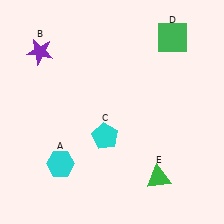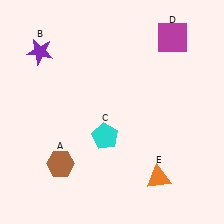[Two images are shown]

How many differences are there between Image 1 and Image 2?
There are 3 differences between the two images.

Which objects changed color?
A changed from cyan to brown. D changed from green to magenta. E changed from green to orange.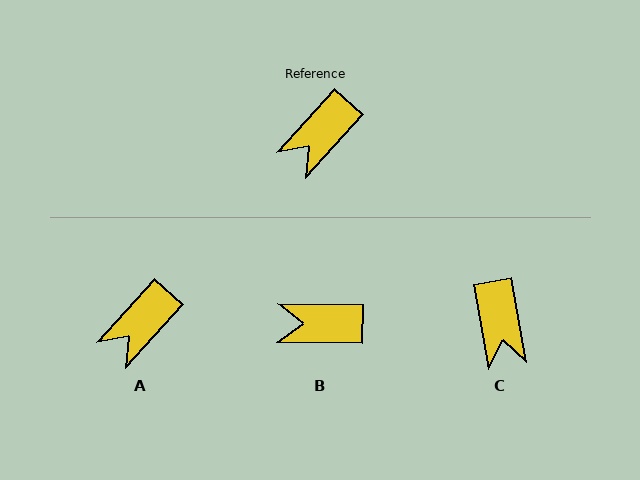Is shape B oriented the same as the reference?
No, it is off by about 48 degrees.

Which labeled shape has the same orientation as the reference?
A.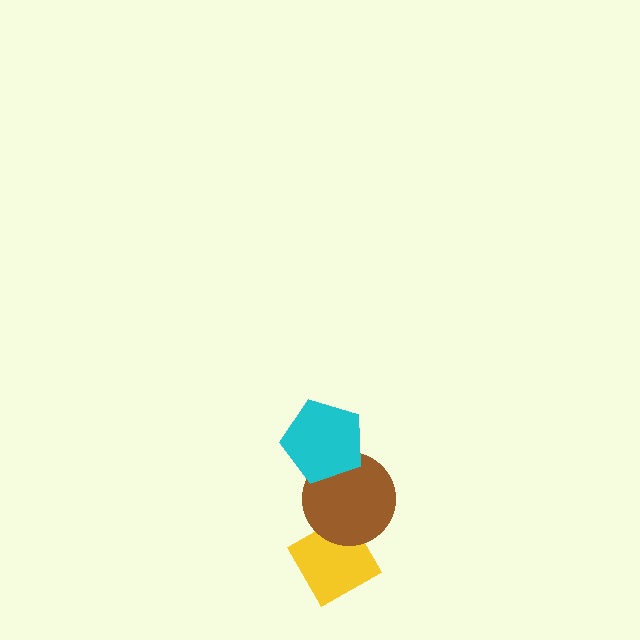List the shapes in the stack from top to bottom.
From top to bottom: the cyan pentagon, the brown circle, the yellow diamond.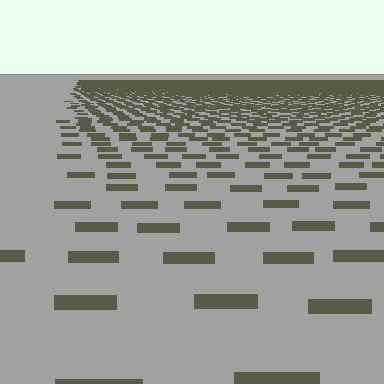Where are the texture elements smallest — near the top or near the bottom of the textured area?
Near the top.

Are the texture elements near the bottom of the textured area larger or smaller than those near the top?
Larger. Near the bottom, elements are closer to the viewer and appear at a bigger on-screen size.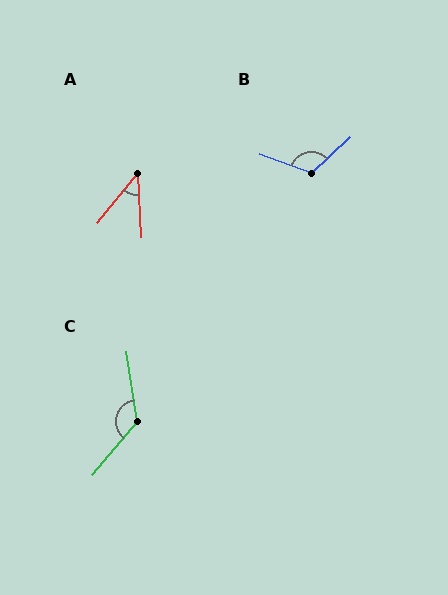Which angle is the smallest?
A, at approximately 42 degrees.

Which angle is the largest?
C, at approximately 132 degrees.